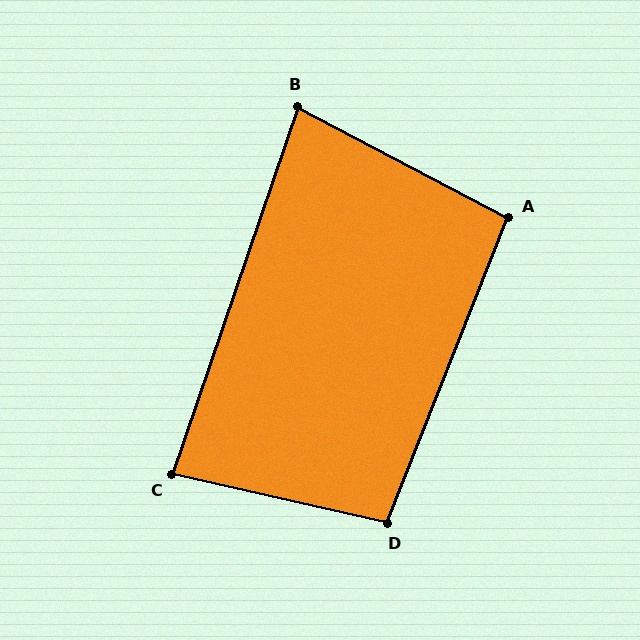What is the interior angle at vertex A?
Approximately 96 degrees (obtuse).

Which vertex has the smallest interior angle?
B, at approximately 81 degrees.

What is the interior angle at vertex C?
Approximately 84 degrees (acute).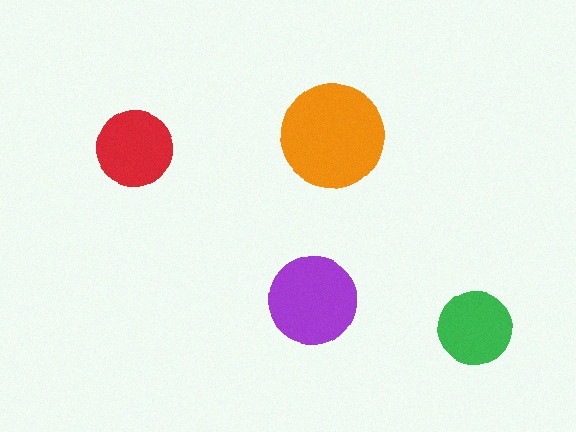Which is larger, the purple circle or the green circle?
The purple one.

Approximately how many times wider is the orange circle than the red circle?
About 1.5 times wider.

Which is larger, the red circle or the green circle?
The red one.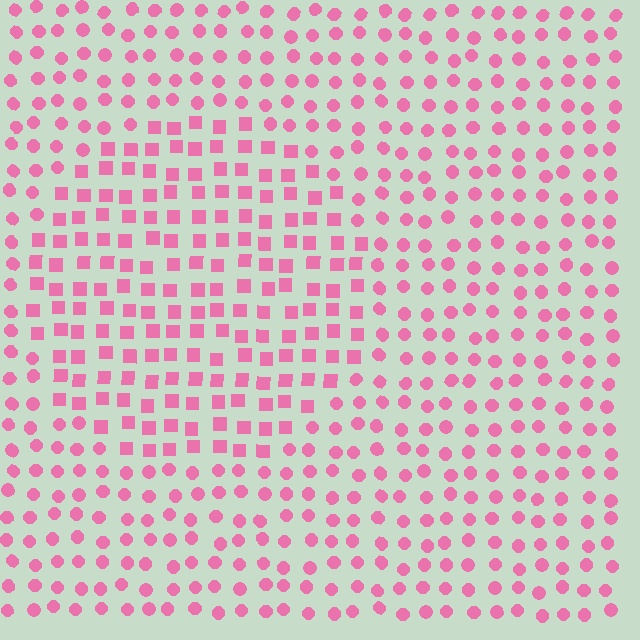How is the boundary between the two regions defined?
The boundary is defined by a change in element shape: squares inside vs. circles outside. All elements share the same color and spacing.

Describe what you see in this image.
The image is filled with small pink elements arranged in a uniform grid. A circle-shaped region contains squares, while the surrounding area contains circles. The boundary is defined purely by the change in element shape.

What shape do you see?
I see a circle.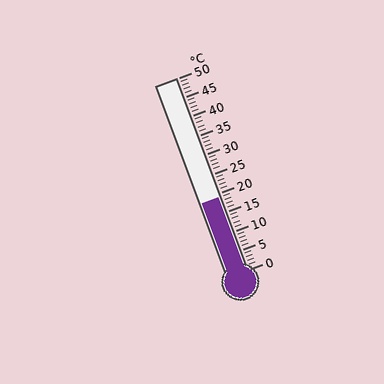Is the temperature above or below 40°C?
The temperature is below 40°C.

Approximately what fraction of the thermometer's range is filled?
The thermometer is filled to approximately 40% of its range.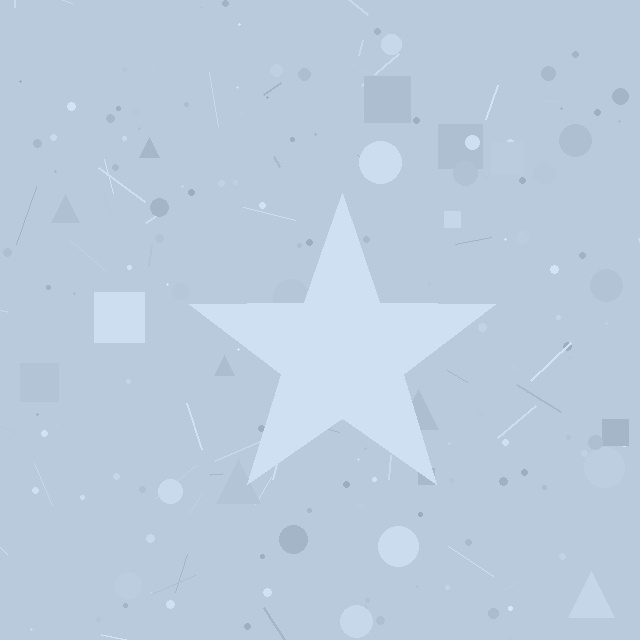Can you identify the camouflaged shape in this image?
The camouflaged shape is a star.